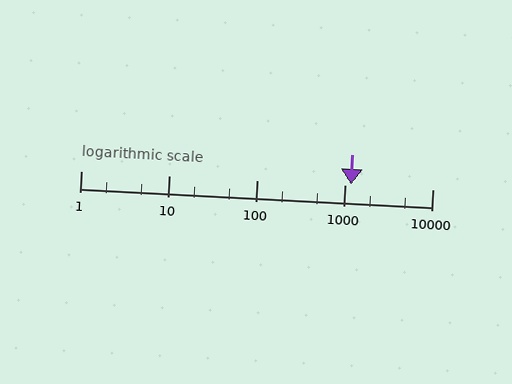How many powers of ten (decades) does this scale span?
The scale spans 4 decades, from 1 to 10000.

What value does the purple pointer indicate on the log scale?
The pointer indicates approximately 1200.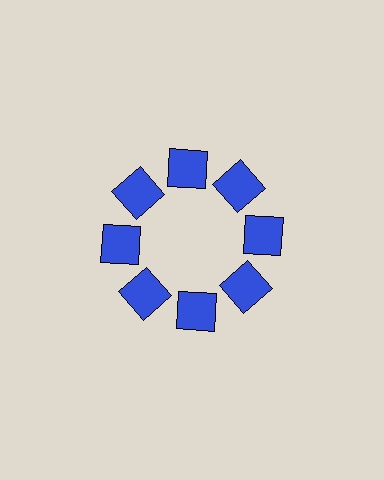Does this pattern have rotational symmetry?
Yes, this pattern has 8-fold rotational symmetry. It looks the same after rotating 45 degrees around the center.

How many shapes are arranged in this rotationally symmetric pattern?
There are 8 shapes, arranged in 8 groups of 1.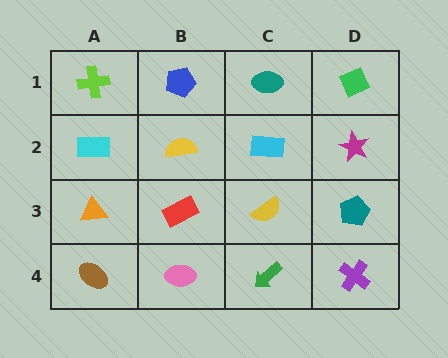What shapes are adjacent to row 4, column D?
A teal pentagon (row 3, column D), a green arrow (row 4, column C).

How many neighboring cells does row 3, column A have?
3.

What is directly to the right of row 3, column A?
A red rectangle.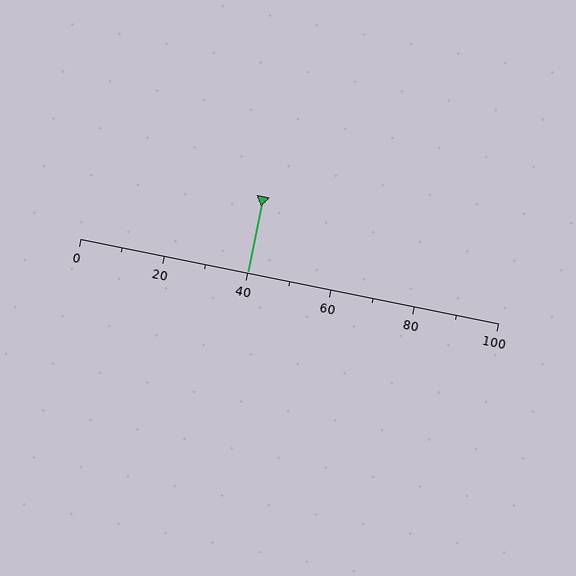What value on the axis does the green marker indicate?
The marker indicates approximately 40.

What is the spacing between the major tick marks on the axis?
The major ticks are spaced 20 apart.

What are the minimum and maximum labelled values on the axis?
The axis runs from 0 to 100.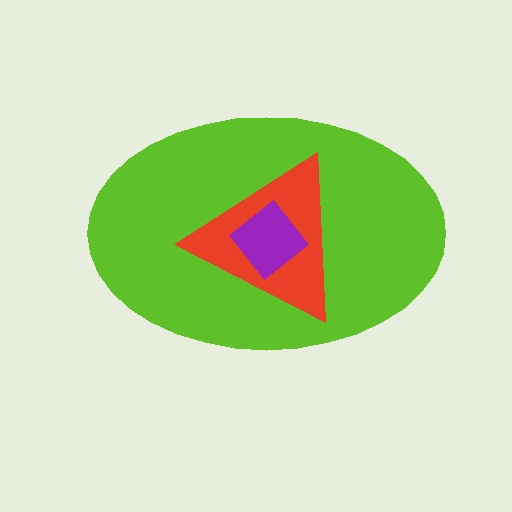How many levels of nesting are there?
3.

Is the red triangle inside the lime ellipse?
Yes.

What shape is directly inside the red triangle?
The purple diamond.